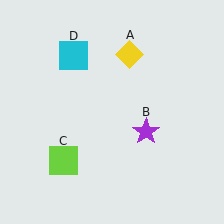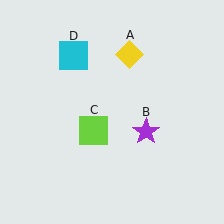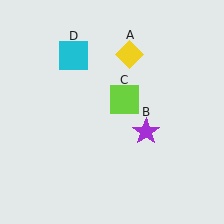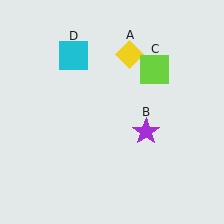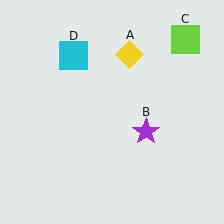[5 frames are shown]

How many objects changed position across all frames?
1 object changed position: lime square (object C).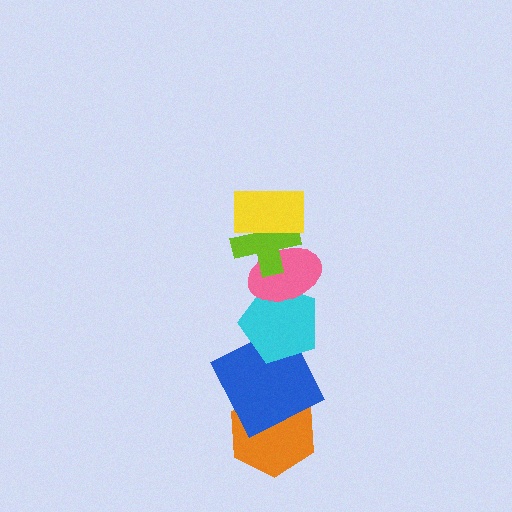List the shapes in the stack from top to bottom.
From top to bottom: the yellow rectangle, the lime cross, the pink ellipse, the cyan pentagon, the blue square, the orange hexagon.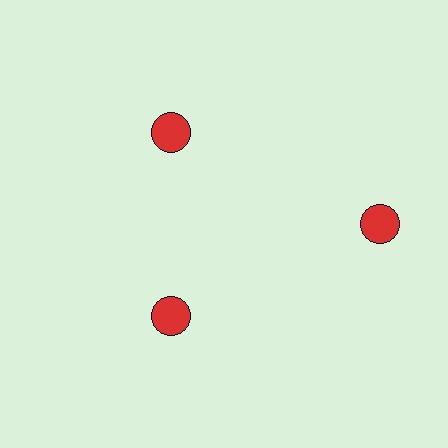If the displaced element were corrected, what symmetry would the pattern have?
It would have 3-fold rotational symmetry — the pattern would map onto itself every 120 degrees.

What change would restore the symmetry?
The symmetry would be restored by moving it inward, back onto the ring so that all 3 circles sit at equal angles and equal distance from the center.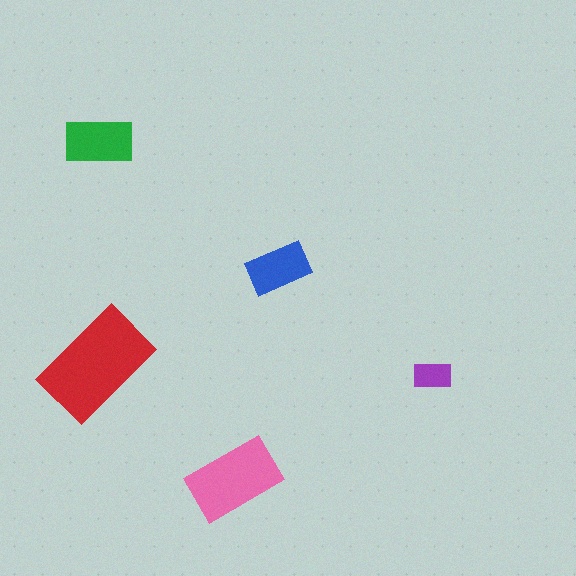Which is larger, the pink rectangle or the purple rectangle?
The pink one.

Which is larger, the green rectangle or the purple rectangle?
The green one.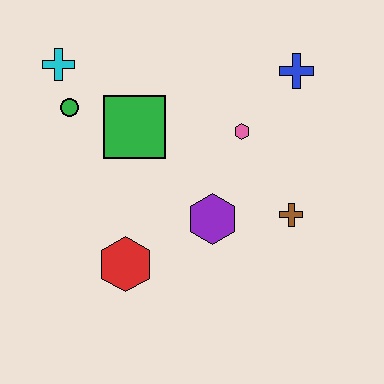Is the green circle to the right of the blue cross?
No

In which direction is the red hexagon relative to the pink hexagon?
The red hexagon is below the pink hexagon.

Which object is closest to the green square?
The green circle is closest to the green square.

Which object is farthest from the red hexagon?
The blue cross is farthest from the red hexagon.